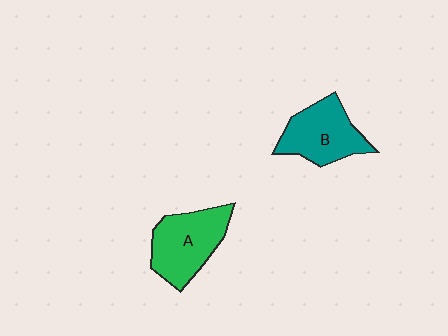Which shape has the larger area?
Shape A (green).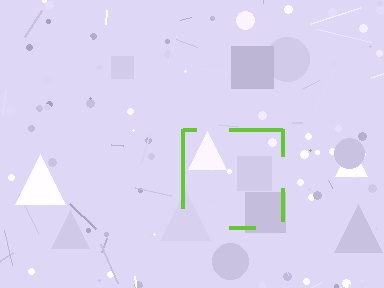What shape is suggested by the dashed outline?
The dashed outline suggests a square.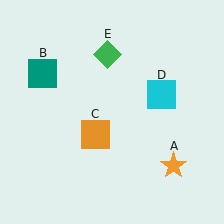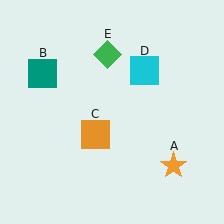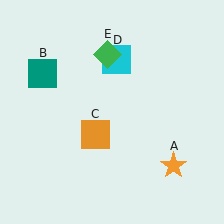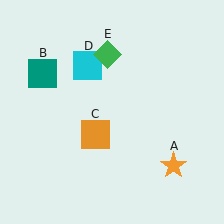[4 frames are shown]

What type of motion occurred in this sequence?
The cyan square (object D) rotated counterclockwise around the center of the scene.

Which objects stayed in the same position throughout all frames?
Orange star (object A) and teal square (object B) and orange square (object C) and green diamond (object E) remained stationary.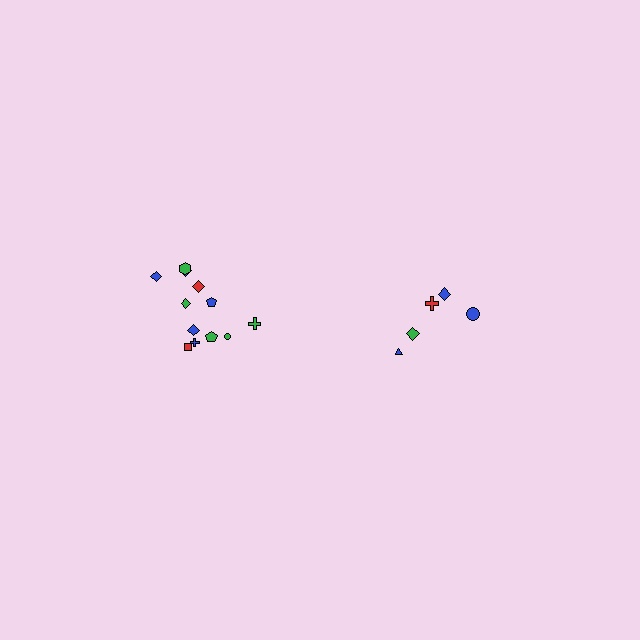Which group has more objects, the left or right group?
The left group.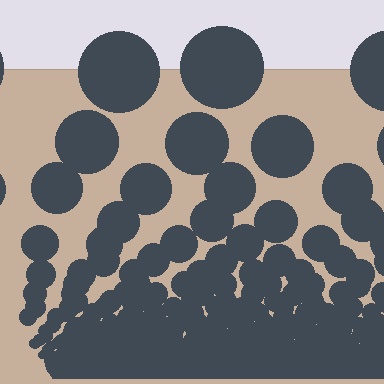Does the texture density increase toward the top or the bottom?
Density increases toward the bottom.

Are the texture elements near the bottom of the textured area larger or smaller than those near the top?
Smaller. The gradient is inverted — elements near the bottom are smaller and denser.